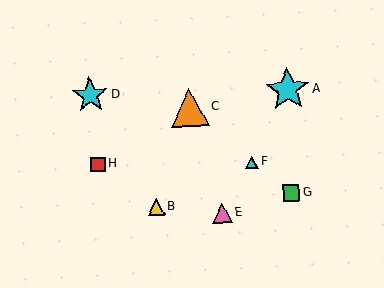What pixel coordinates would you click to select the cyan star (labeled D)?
Click at (90, 95) to select the cyan star D.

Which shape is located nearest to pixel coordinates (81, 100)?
The cyan star (labeled D) at (90, 95) is nearest to that location.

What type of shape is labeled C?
Shape C is an orange triangle.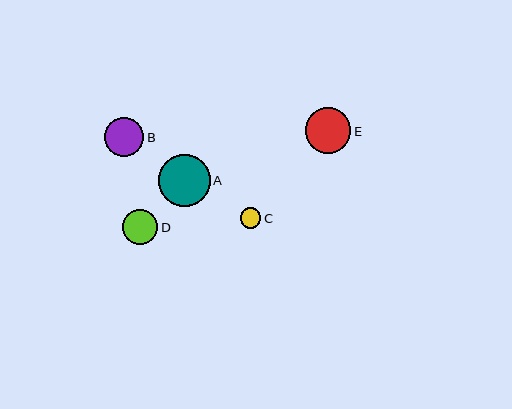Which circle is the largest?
Circle A is the largest with a size of approximately 52 pixels.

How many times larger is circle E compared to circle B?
Circle E is approximately 1.2 times the size of circle B.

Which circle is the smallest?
Circle C is the smallest with a size of approximately 21 pixels.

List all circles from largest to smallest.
From largest to smallest: A, E, B, D, C.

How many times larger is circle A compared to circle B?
Circle A is approximately 1.3 times the size of circle B.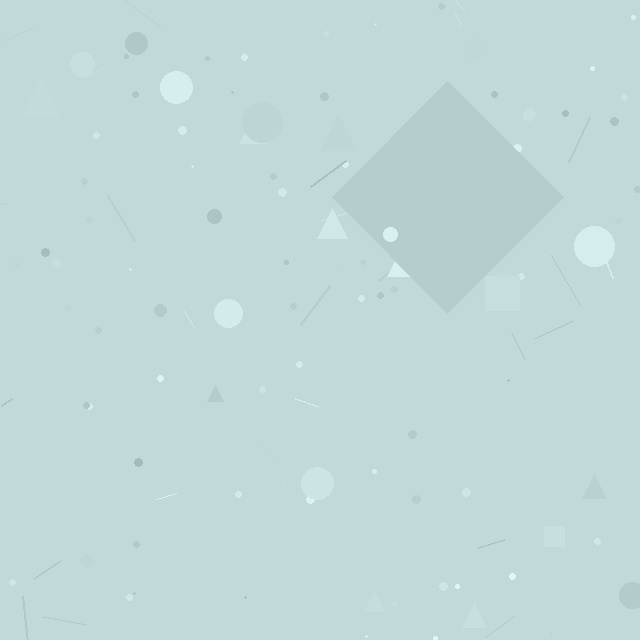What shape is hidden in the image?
A diamond is hidden in the image.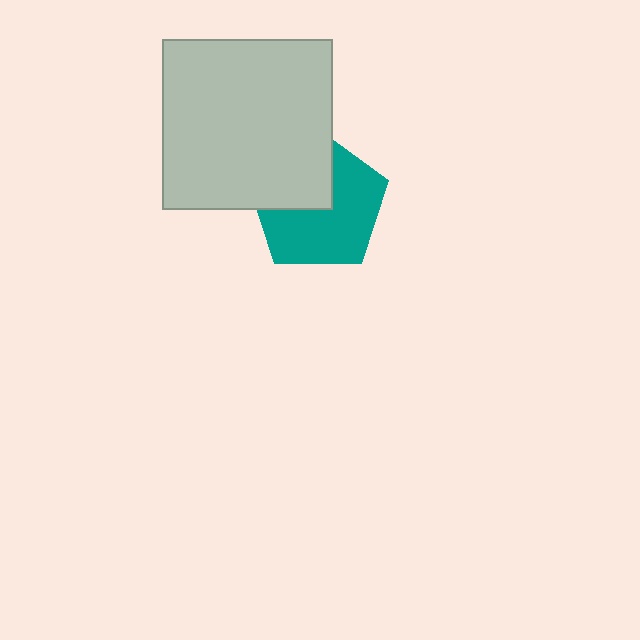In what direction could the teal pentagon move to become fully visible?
The teal pentagon could move toward the lower-right. That would shift it out from behind the light gray square entirely.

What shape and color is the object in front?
The object in front is a light gray square.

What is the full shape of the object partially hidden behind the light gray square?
The partially hidden object is a teal pentagon.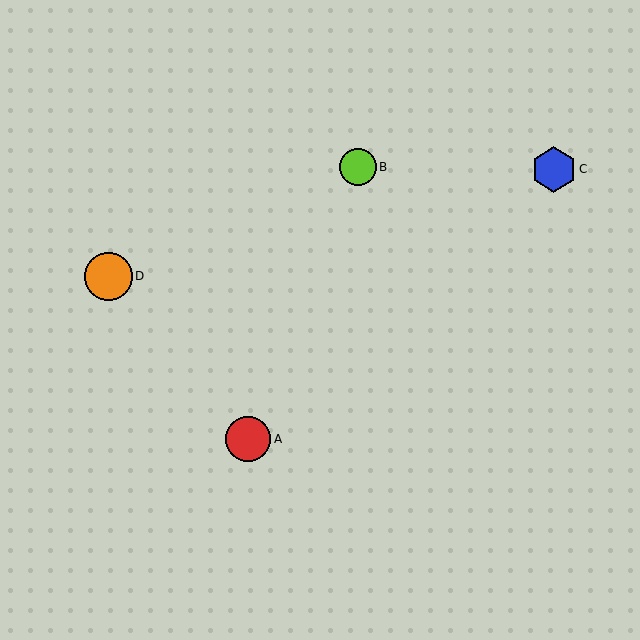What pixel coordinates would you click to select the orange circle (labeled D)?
Click at (109, 276) to select the orange circle D.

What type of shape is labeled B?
Shape B is a lime circle.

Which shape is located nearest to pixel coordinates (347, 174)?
The lime circle (labeled B) at (358, 167) is nearest to that location.